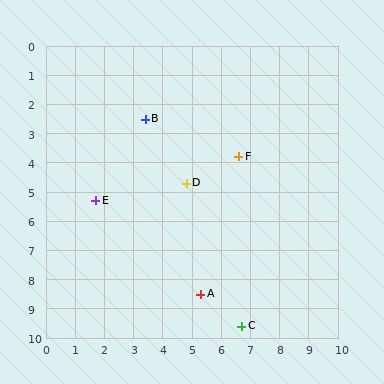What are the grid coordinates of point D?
Point D is at approximately (4.8, 4.7).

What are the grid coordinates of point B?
Point B is at approximately (3.4, 2.5).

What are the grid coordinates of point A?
Point A is at approximately (5.3, 8.5).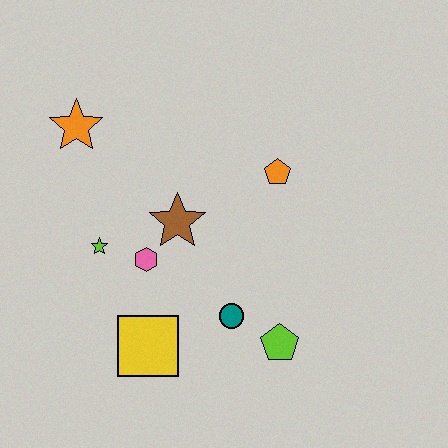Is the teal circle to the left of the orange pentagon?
Yes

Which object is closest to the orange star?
The lime star is closest to the orange star.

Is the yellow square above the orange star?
No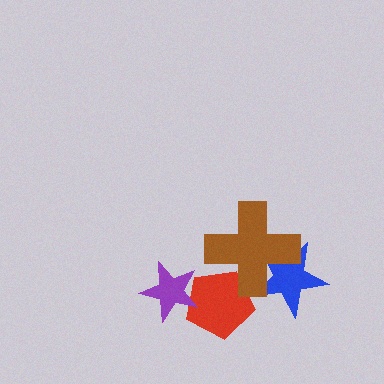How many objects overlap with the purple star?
1 object overlaps with the purple star.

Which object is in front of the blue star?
The brown cross is in front of the blue star.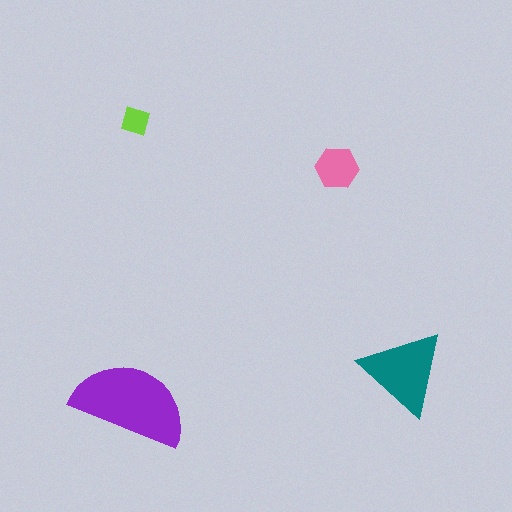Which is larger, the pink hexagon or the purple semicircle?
The purple semicircle.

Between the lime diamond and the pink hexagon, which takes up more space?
The pink hexagon.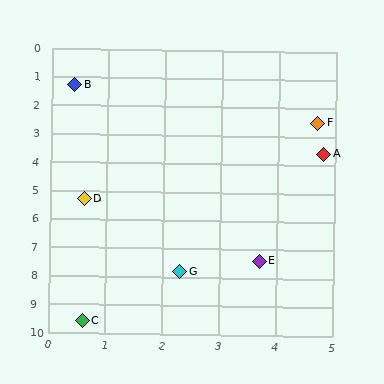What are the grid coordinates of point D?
Point D is at approximately (0.6, 5.3).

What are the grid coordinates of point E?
Point E is at approximately (3.7, 7.4).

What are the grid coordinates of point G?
Point G is at approximately (2.3, 7.8).